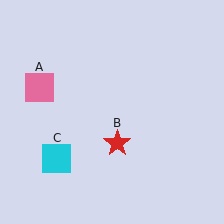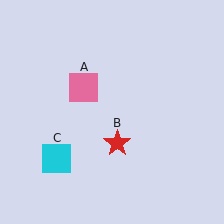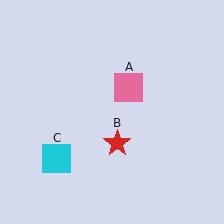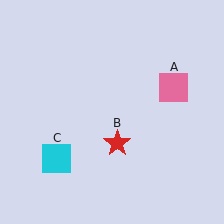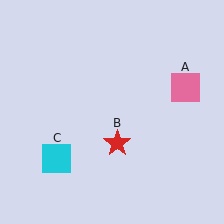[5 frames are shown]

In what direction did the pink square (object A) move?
The pink square (object A) moved right.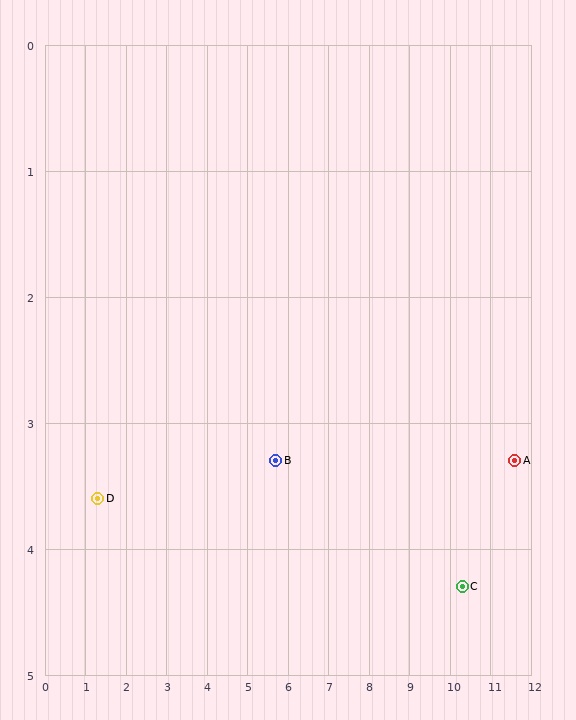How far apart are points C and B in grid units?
Points C and B are about 4.7 grid units apart.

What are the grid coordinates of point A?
Point A is at approximately (11.6, 3.3).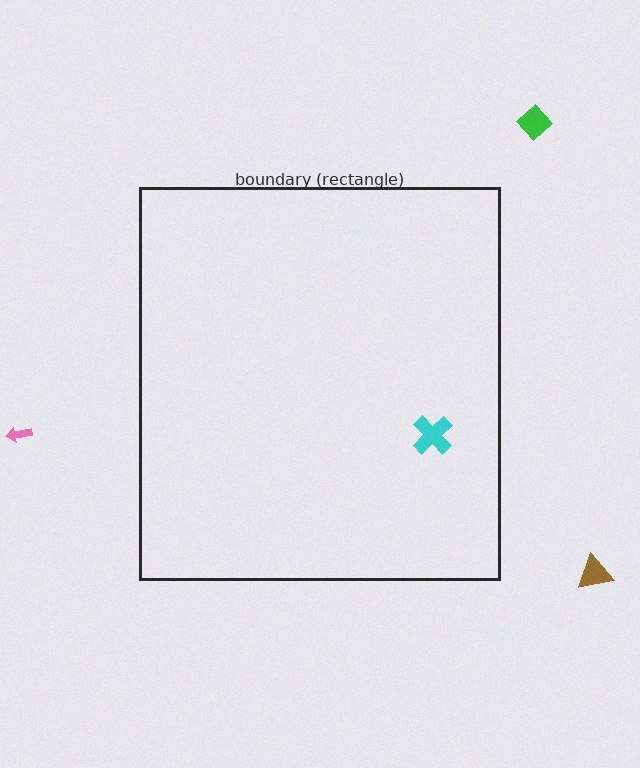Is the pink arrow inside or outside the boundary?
Outside.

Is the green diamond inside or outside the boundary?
Outside.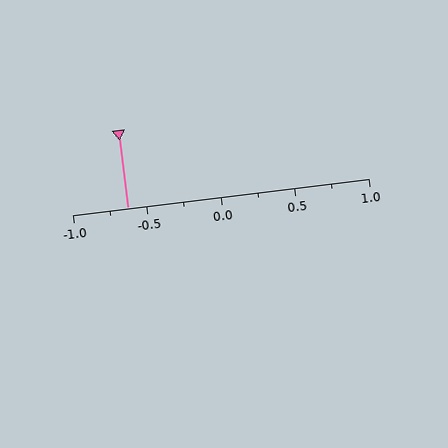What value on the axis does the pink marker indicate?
The marker indicates approximately -0.62.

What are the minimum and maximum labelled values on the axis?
The axis runs from -1.0 to 1.0.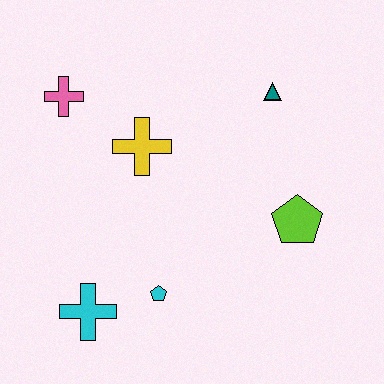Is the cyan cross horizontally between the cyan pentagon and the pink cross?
Yes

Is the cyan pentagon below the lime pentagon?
Yes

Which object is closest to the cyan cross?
The cyan pentagon is closest to the cyan cross.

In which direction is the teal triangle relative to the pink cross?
The teal triangle is to the right of the pink cross.